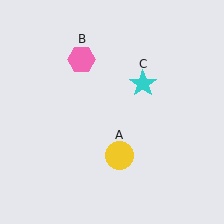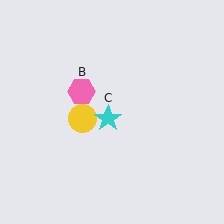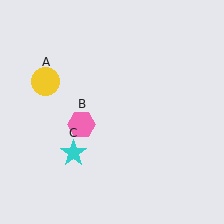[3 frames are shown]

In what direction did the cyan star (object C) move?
The cyan star (object C) moved down and to the left.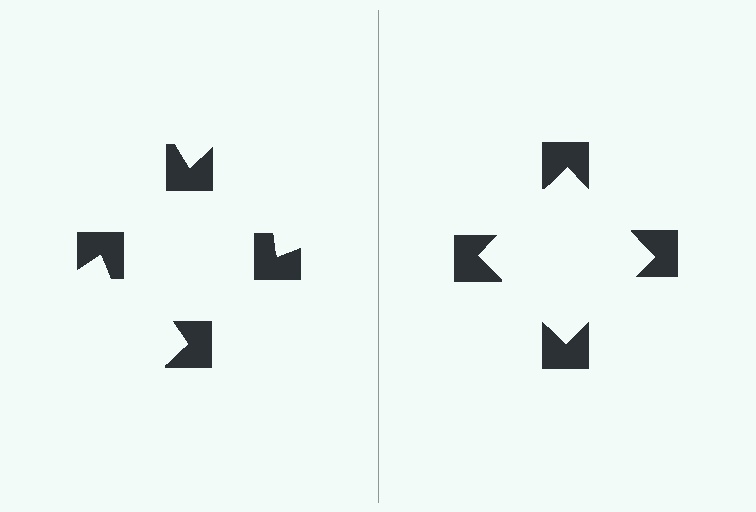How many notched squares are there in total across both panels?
8 — 4 on each side.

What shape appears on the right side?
An illusory square.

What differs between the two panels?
The notched squares are positioned identically on both sides; only the wedge orientations differ. On the right they align to a square; on the left they are misaligned.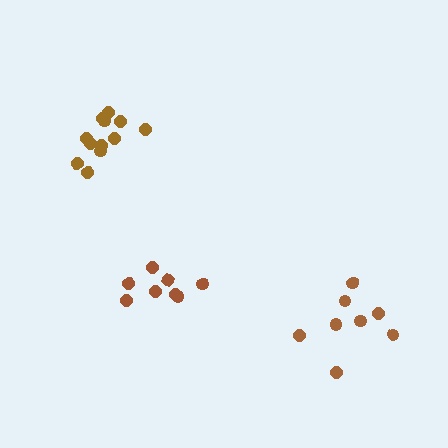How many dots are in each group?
Group 1: 8 dots, Group 2: 8 dots, Group 3: 12 dots (28 total).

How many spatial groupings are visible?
There are 3 spatial groupings.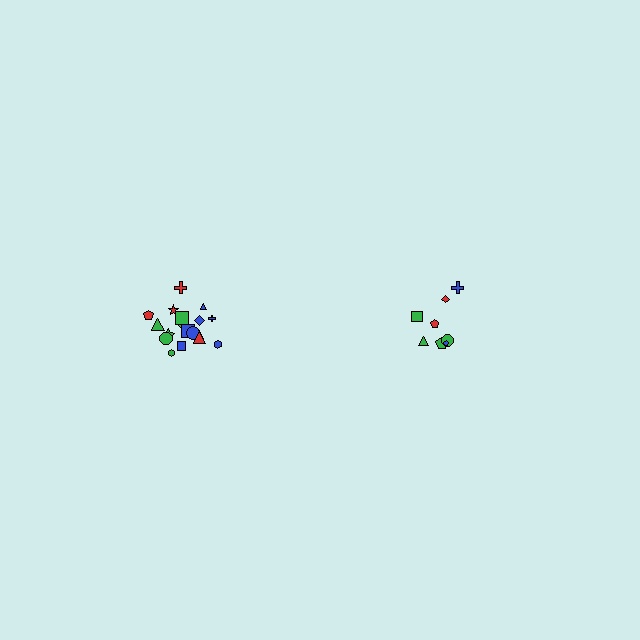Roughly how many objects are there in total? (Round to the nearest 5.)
Roughly 25 objects in total.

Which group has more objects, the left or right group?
The left group.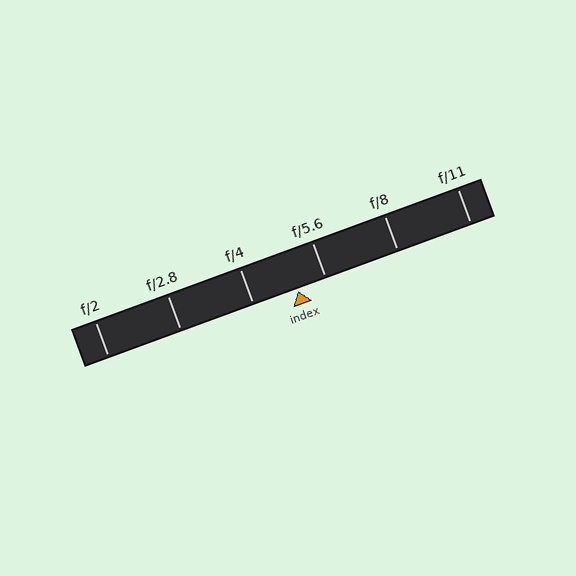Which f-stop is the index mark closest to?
The index mark is closest to f/5.6.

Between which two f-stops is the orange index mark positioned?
The index mark is between f/4 and f/5.6.